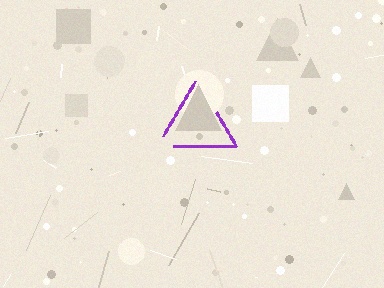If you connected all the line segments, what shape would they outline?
They would outline a triangle.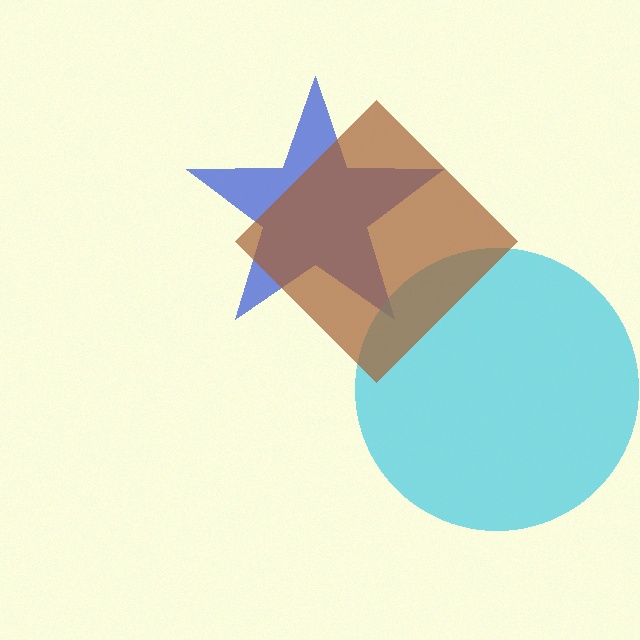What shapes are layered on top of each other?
The layered shapes are: a blue star, a cyan circle, a brown diamond.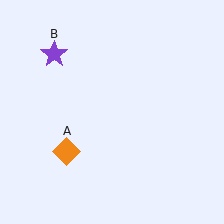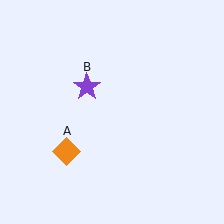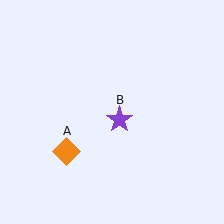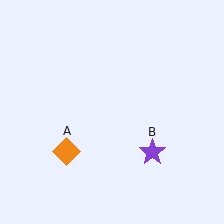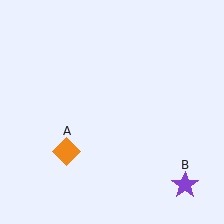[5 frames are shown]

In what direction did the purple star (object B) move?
The purple star (object B) moved down and to the right.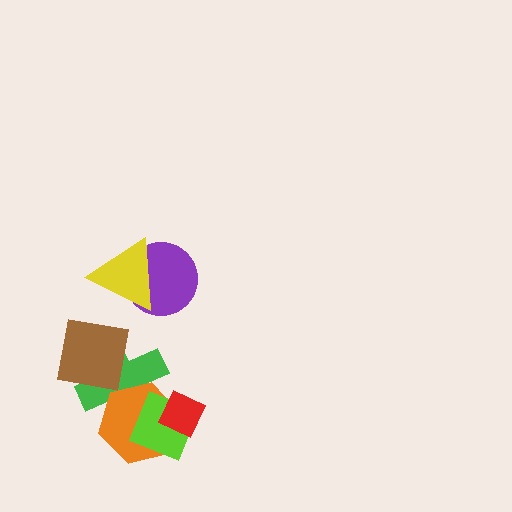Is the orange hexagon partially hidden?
Yes, it is partially covered by another shape.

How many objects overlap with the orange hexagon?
3 objects overlap with the orange hexagon.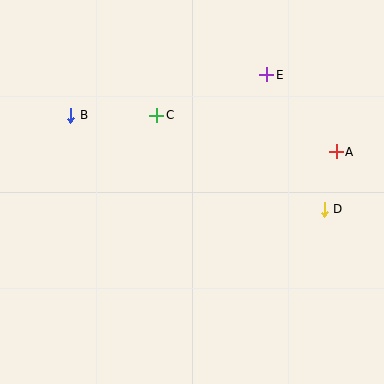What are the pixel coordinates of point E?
Point E is at (267, 75).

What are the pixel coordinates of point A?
Point A is at (336, 152).